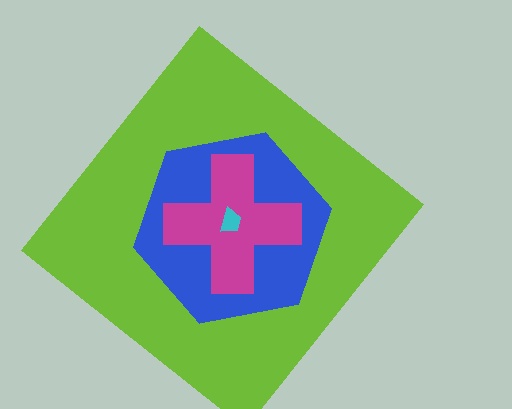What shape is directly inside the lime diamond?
The blue hexagon.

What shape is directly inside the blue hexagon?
The magenta cross.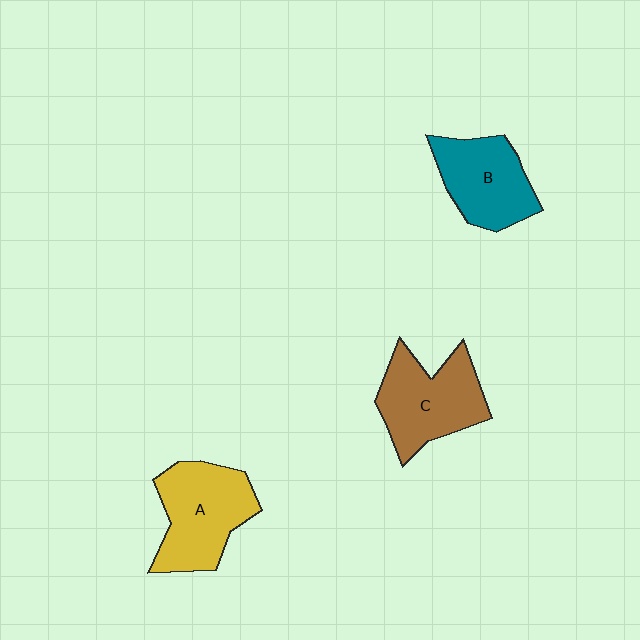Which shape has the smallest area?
Shape B (teal).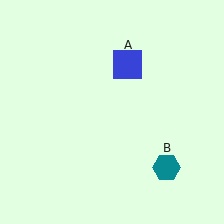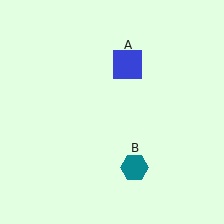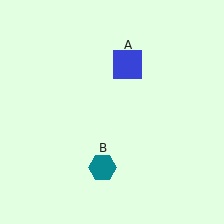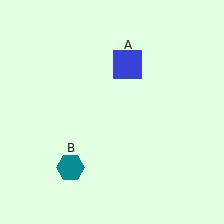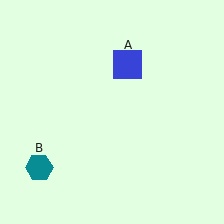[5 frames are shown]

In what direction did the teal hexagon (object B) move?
The teal hexagon (object B) moved left.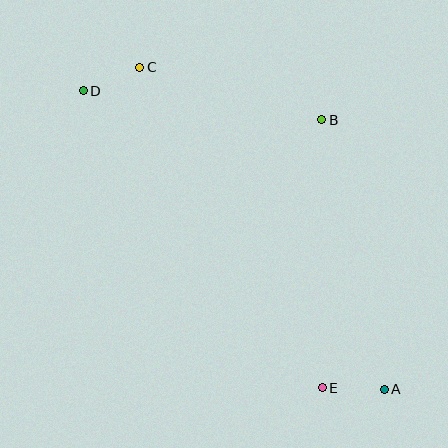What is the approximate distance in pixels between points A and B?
The distance between A and B is approximately 277 pixels.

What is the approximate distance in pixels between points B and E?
The distance between B and E is approximately 268 pixels.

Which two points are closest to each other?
Points C and D are closest to each other.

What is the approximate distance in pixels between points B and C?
The distance between B and C is approximately 190 pixels.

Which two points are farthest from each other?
Points A and D are farthest from each other.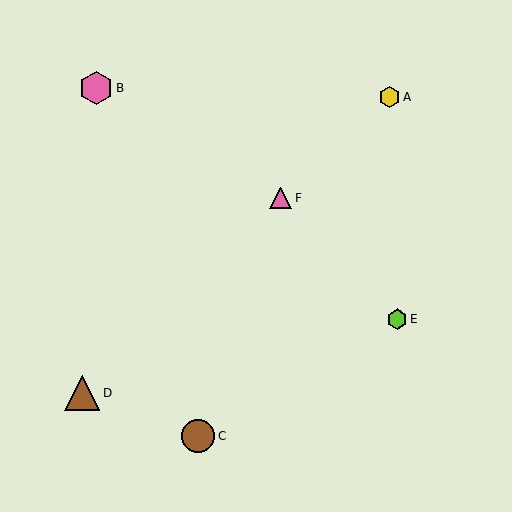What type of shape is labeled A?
Shape A is a yellow hexagon.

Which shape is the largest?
The brown triangle (labeled D) is the largest.